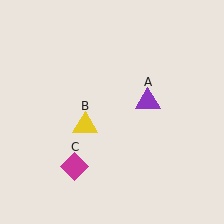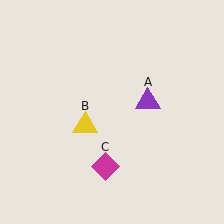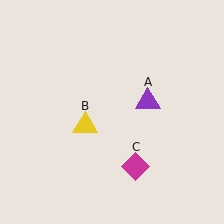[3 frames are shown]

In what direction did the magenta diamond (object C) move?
The magenta diamond (object C) moved right.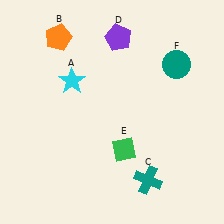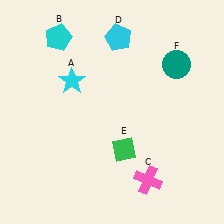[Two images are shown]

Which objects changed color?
B changed from orange to cyan. C changed from teal to pink. D changed from purple to cyan.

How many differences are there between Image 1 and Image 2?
There are 3 differences between the two images.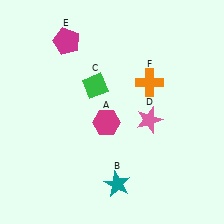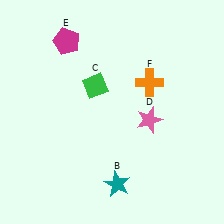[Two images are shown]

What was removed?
The magenta hexagon (A) was removed in Image 2.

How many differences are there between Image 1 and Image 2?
There is 1 difference between the two images.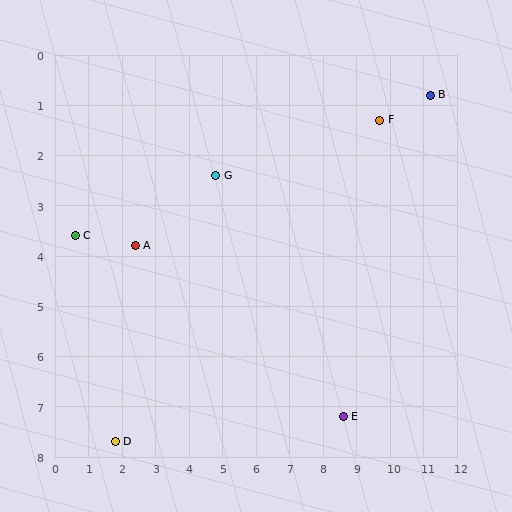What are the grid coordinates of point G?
Point G is at approximately (4.8, 2.4).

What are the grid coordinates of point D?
Point D is at approximately (1.8, 7.7).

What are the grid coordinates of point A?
Point A is at approximately (2.4, 3.8).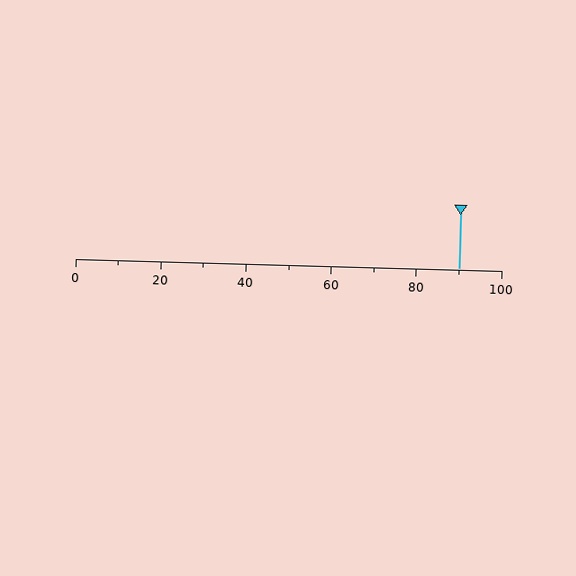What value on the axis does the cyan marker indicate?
The marker indicates approximately 90.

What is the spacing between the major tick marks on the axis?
The major ticks are spaced 20 apart.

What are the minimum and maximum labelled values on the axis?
The axis runs from 0 to 100.